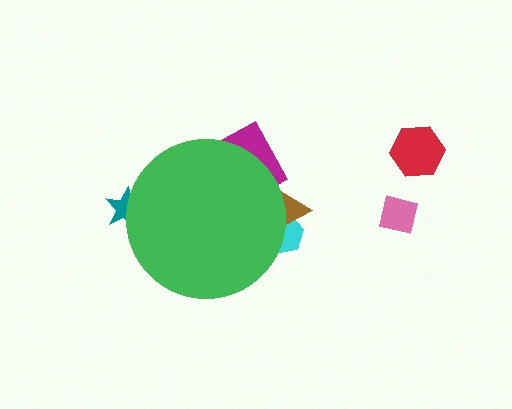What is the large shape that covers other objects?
A green circle.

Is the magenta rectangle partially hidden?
Yes, the magenta rectangle is partially hidden behind the green circle.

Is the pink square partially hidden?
No, the pink square is fully visible.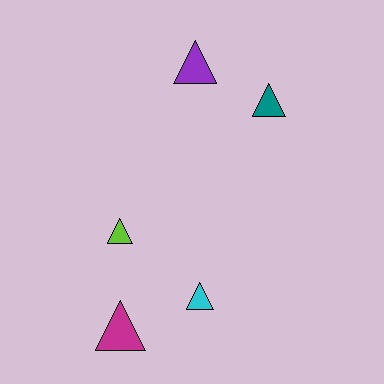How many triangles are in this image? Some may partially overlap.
There are 5 triangles.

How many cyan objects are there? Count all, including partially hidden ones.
There is 1 cyan object.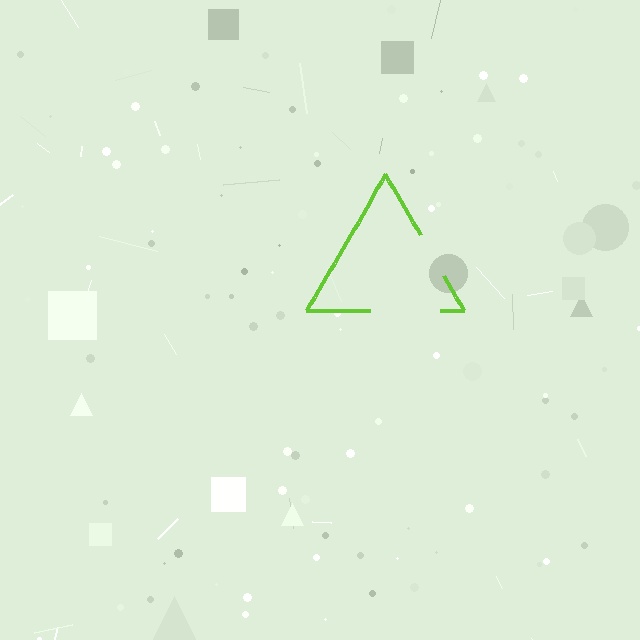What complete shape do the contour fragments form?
The contour fragments form a triangle.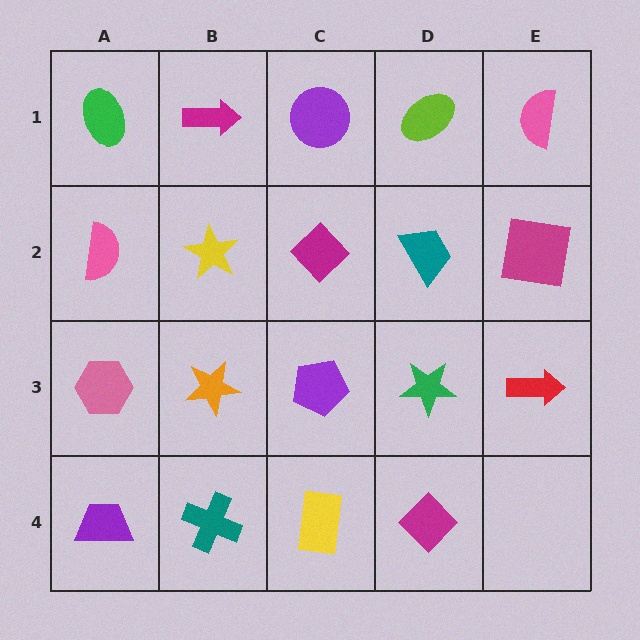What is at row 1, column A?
A green ellipse.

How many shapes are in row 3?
5 shapes.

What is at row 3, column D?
A green star.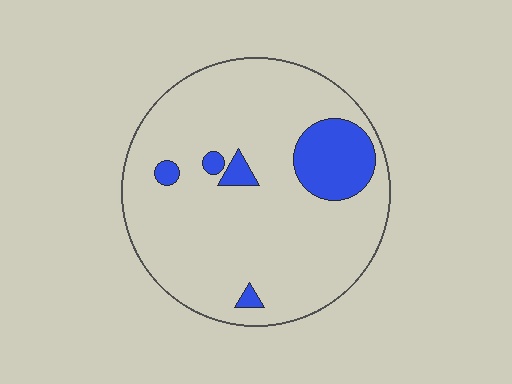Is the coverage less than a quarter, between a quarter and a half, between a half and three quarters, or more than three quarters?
Less than a quarter.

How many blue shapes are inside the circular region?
5.